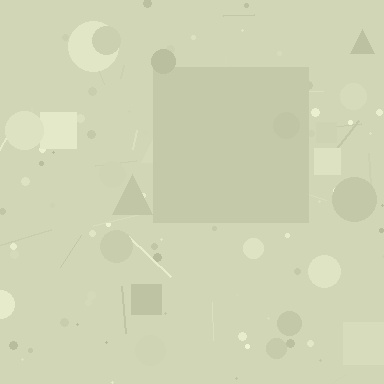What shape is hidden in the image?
A square is hidden in the image.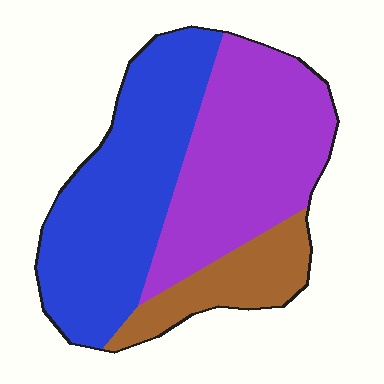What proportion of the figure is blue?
Blue covers about 45% of the figure.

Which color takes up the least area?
Brown, at roughly 15%.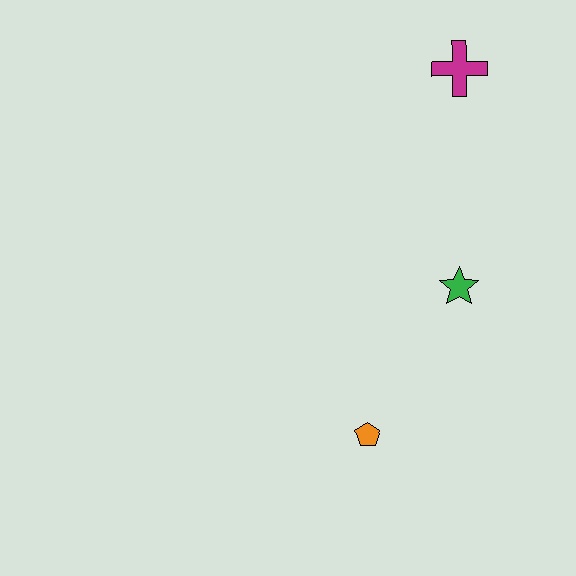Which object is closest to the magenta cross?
The green star is closest to the magenta cross.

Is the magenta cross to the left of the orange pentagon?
No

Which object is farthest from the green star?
The magenta cross is farthest from the green star.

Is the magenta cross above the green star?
Yes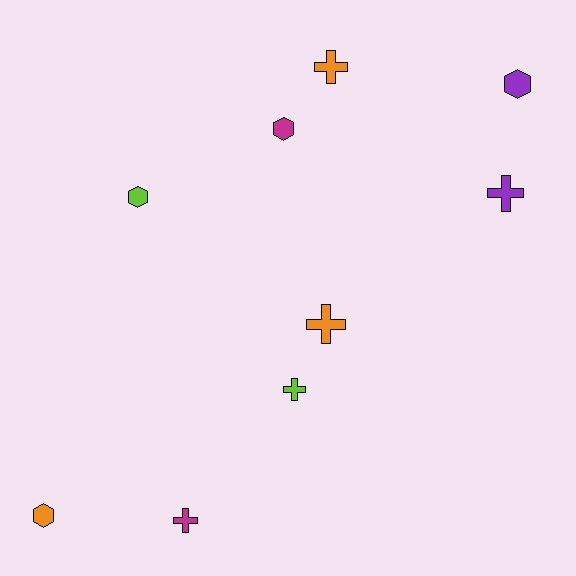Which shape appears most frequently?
Cross, with 5 objects.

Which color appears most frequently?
Orange, with 3 objects.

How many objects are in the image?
There are 9 objects.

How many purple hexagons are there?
There is 1 purple hexagon.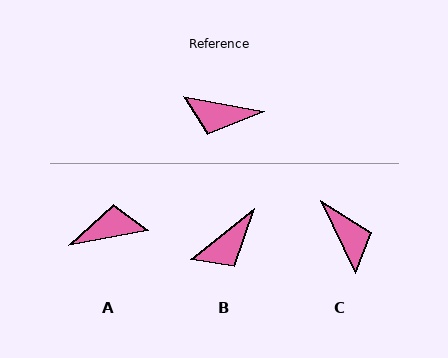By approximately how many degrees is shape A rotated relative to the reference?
Approximately 159 degrees clockwise.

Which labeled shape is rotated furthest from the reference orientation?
A, about 159 degrees away.